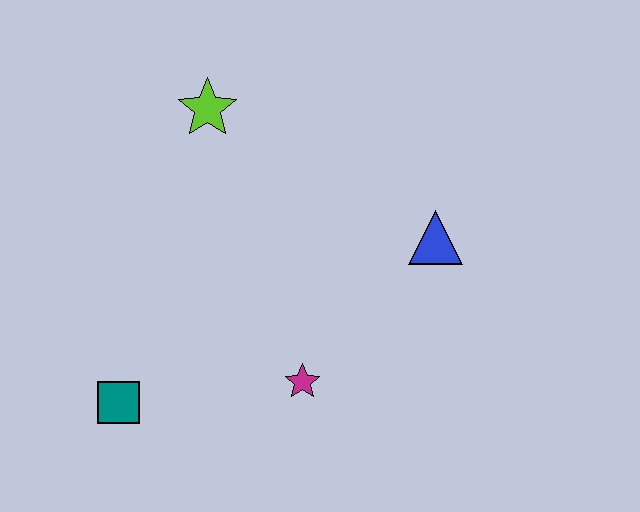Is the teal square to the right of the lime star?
No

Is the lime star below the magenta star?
No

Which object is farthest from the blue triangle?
The teal square is farthest from the blue triangle.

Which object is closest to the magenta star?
The teal square is closest to the magenta star.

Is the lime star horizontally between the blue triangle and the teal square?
Yes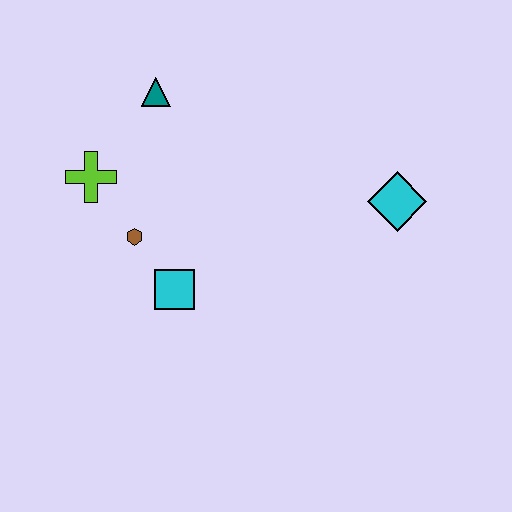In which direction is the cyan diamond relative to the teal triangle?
The cyan diamond is to the right of the teal triangle.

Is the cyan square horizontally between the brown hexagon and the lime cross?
No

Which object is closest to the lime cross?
The brown hexagon is closest to the lime cross.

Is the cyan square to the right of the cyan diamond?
No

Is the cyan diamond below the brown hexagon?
No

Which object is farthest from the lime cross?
The cyan diamond is farthest from the lime cross.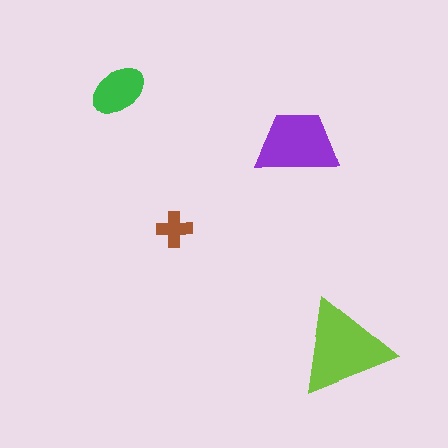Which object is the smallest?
The brown cross.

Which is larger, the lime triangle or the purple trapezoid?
The lime triangle.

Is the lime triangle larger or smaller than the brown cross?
Larger.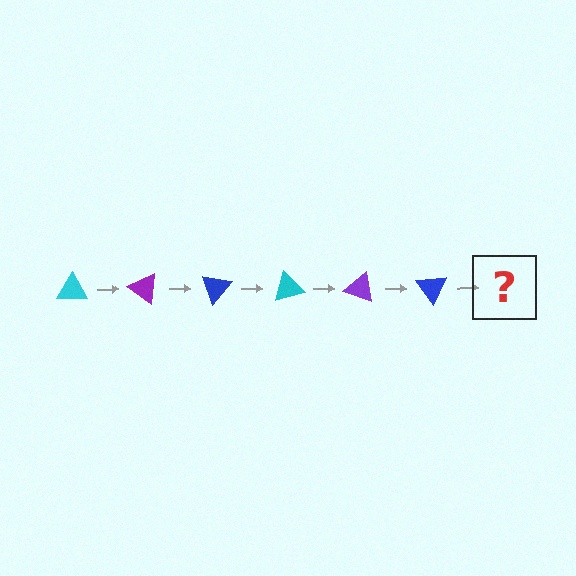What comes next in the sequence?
The next element should be a cyan triangle, rotated 210 degrees from the start.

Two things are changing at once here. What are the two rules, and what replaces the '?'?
The two rules are that it rotates 35 degrees each step and the color cycles through cyan, purple, and blue. The '?' should be a cyan triangle, rotated 210 degrees from the start.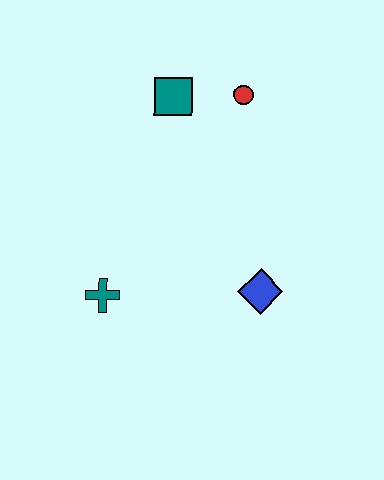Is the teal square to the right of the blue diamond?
No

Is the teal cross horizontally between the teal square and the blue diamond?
No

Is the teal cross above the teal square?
No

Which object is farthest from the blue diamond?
The teal square is farthest from the blue diamond.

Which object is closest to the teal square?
The red circle is closest to the teal square.